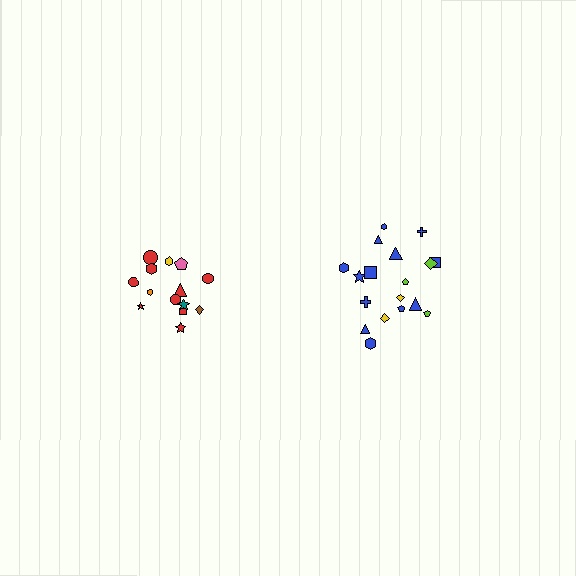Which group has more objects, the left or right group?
The right group.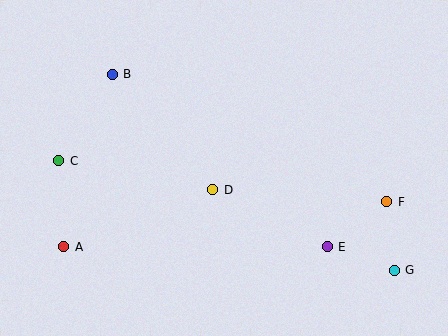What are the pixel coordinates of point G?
Point G is at (394, 270).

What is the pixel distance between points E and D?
The distance between E and D is 128 pixels.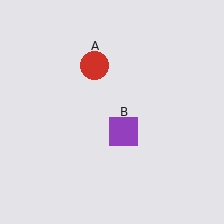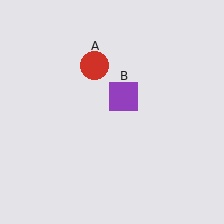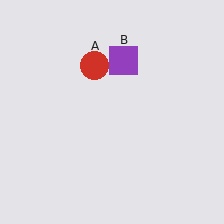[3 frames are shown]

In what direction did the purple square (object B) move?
The purple square (object B) moved up.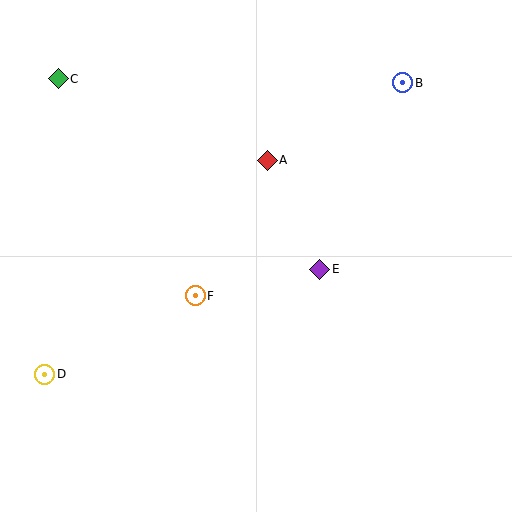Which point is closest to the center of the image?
Point E at (320, 269) is closest to the center.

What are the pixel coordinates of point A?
Point A is at (267, 160).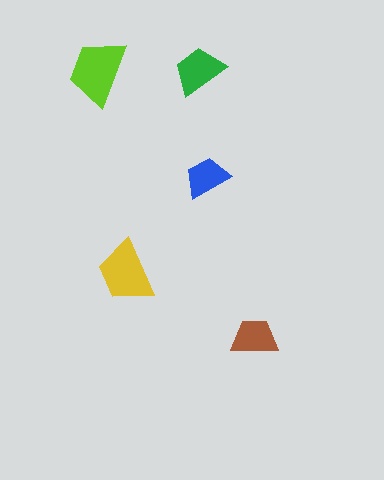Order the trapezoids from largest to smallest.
the lime one, the yellow one, the green one, the brown one, the blue one.